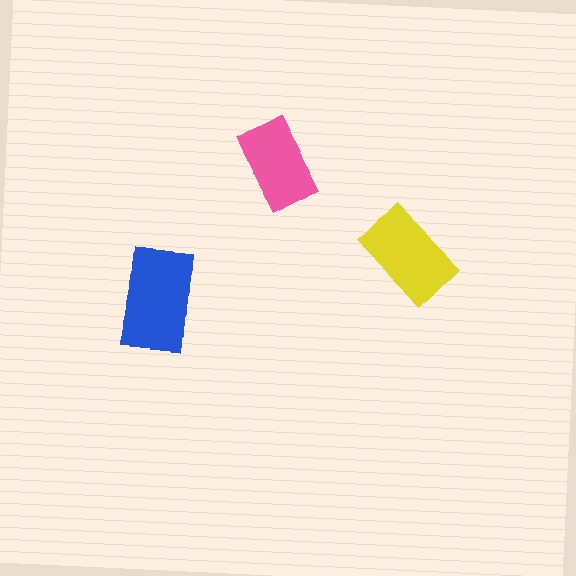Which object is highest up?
The pink rectangle is topmost.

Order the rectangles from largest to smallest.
the blue one, the yellow one, the pink one.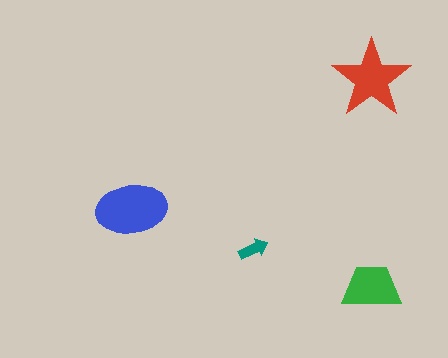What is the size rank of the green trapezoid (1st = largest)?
3rd.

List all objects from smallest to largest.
The teal arrow, the green trapezoid, the red star, the blue ellipse.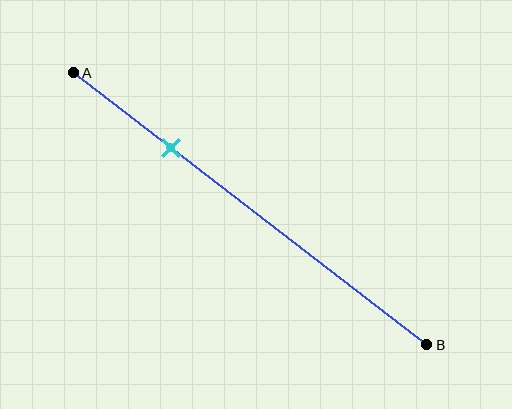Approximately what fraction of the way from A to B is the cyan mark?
The cyan mark is approximately 30% of the way from A to B.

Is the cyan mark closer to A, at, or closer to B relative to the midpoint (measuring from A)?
The cyan mark is closer to point A than the midpoint of segment AB.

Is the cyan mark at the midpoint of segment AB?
No, the mark is at about 30% from A, not at the 50% midpoint.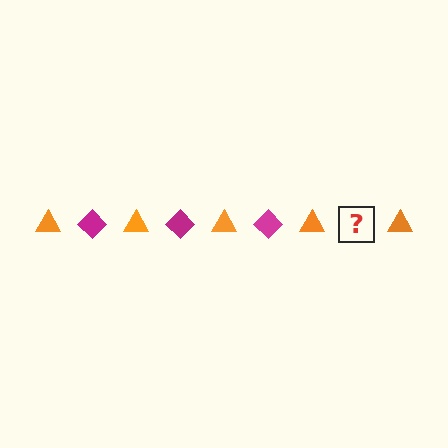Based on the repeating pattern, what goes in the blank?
The blank should be a magenta diamond.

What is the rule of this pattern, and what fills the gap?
The rule is that the pattern alternates between orange triangle and magenta diamond. The gap should be filled with a magenta diamond.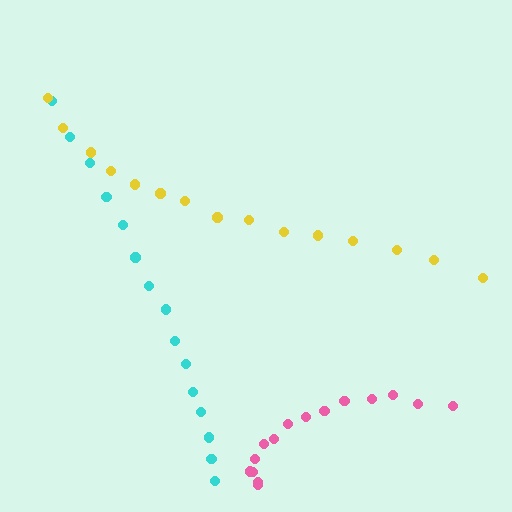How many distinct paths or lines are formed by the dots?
There are 3 distinct paths.